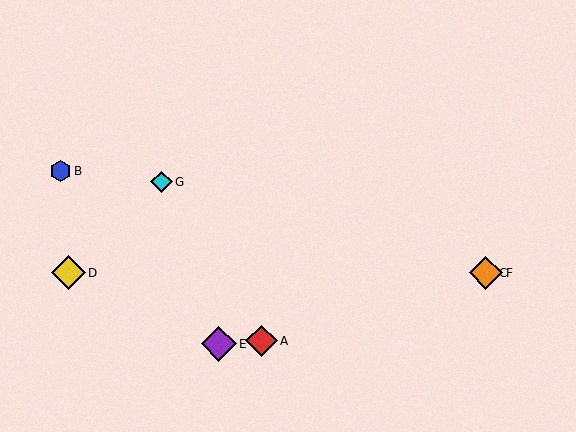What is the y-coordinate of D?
Object D is at y≈273.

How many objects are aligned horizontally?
3 objects (C, D, F) are aligned horizontally.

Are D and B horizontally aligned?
No, D is at y≈273 and B is at y≈171.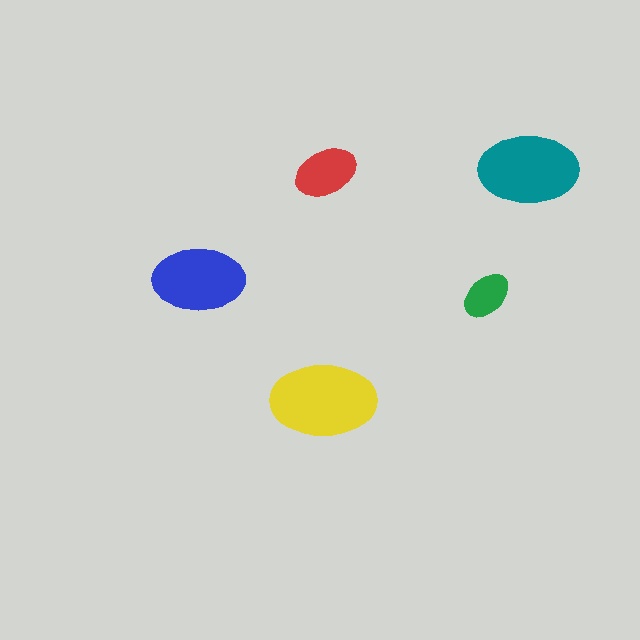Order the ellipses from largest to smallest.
the yellow one, the teal one, the blue one, the red one, the green one.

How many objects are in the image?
There are 5 objects in the image.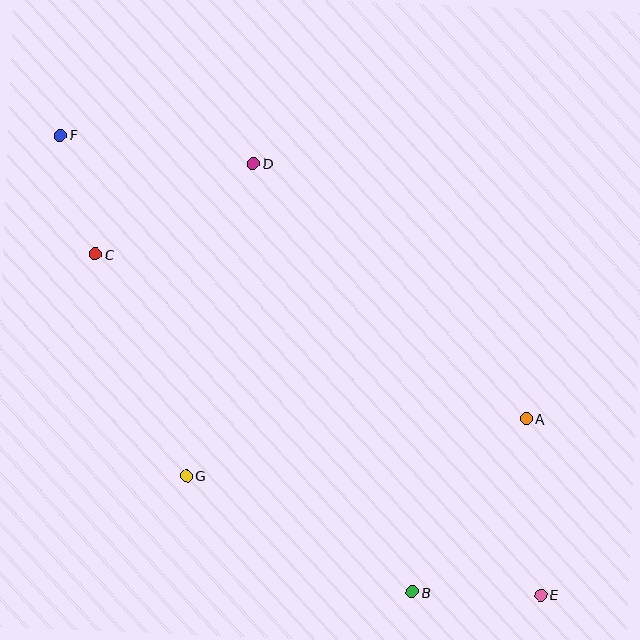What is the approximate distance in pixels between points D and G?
The distance between D and G is approximately 320 pixels.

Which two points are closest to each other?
Points C and F are closest to each other.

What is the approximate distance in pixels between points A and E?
The distance between A and E is approximately 177 pixels.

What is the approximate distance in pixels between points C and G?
The distance between C and G is approximately 240 pixels.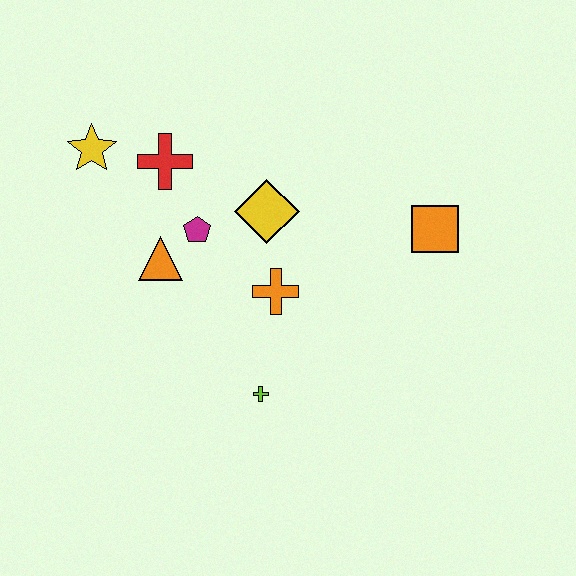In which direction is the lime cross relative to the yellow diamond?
The lime cross is below the yellow diamond.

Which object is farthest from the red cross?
The orange square is farthest from the red cross.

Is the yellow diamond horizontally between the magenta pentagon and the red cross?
No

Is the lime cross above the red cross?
No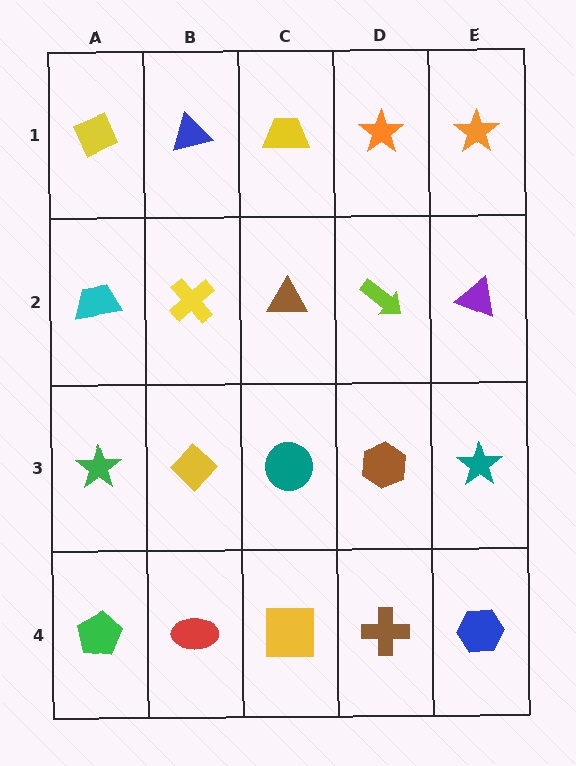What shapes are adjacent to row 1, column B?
A yellow cross (row 2, column B), a yellow diamond (row 1, column A), a yellow trapezoid (row 1, column C).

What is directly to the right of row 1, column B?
A yellow trapezoid.